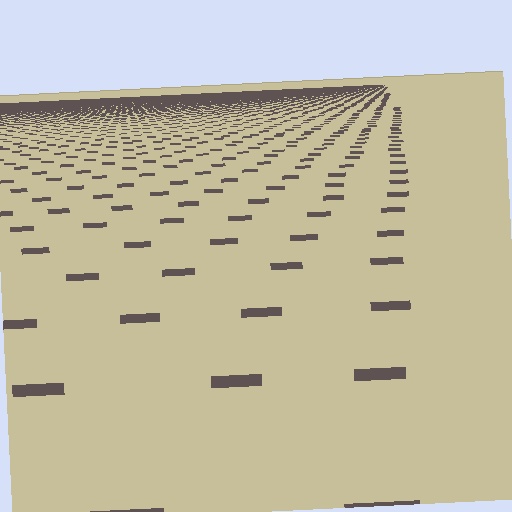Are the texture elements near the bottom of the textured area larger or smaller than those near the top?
Larger. Near the bottom, elements are closer to the viewer and appear at a bigger on-screen size.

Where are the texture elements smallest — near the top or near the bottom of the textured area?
Near the top.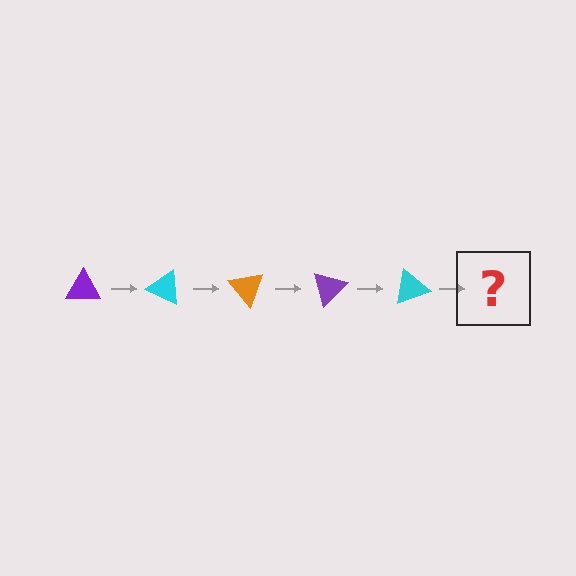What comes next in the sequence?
The next element should be an orange triangle, rotated 125 degrees from the start.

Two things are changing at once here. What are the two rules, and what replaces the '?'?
The two rules are that it rotates 25 degrees each step and the color cycles through purple, cyan, and orange. The '?' should be an orange triangle, rotated 125 degrees from the start.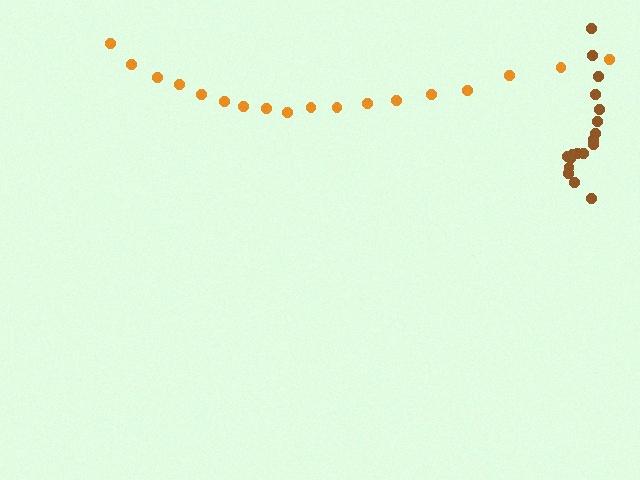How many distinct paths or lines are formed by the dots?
There are 2 distinct paths.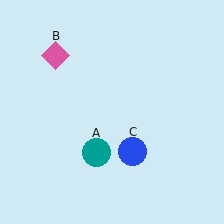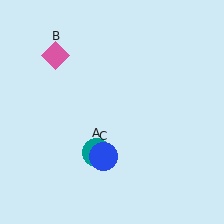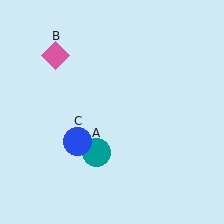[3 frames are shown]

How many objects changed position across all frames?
1 object changed position: blue circle (object C).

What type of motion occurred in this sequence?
The blue circle (object C) rotated clockwise around the center of the scene.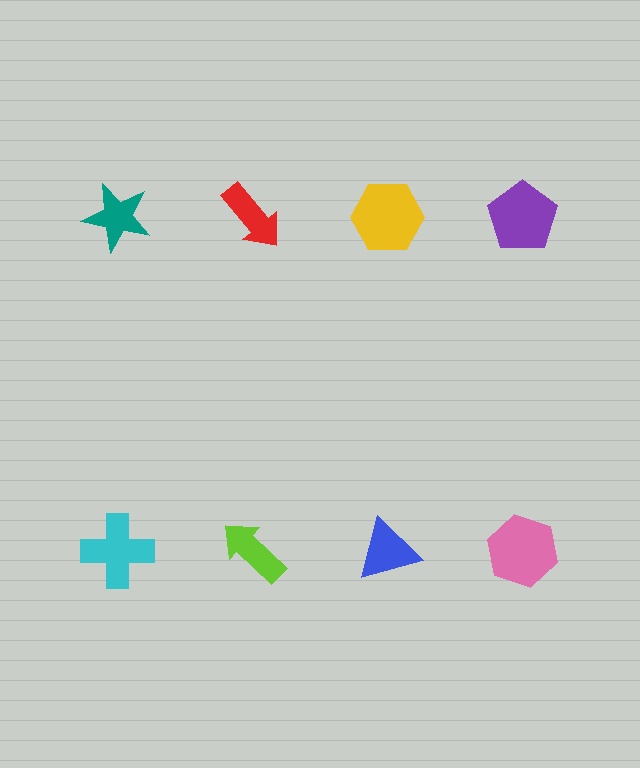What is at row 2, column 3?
A blue triangle.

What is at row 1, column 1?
A teal star.